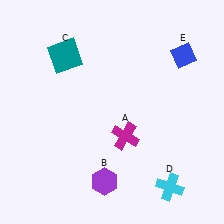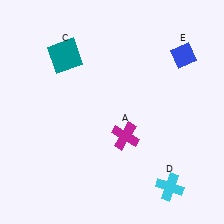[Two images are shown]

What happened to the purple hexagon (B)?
The purple hexagon (B) was removed in Image 2. It was in the bottom-left area of Image 1.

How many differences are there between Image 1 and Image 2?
There is 1 difference between the two images.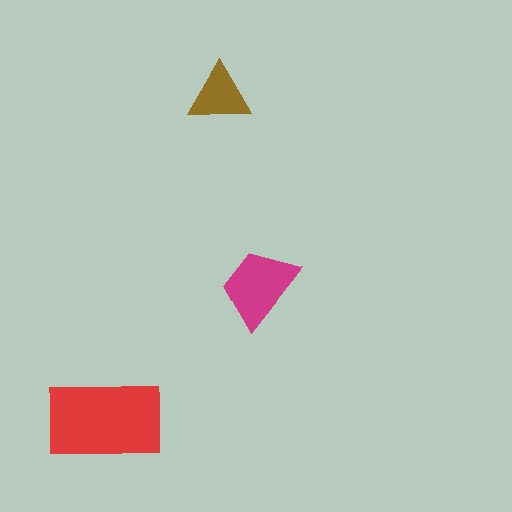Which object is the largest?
The red rectangle.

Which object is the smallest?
The brown triangle.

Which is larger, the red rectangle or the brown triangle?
The red rectangle.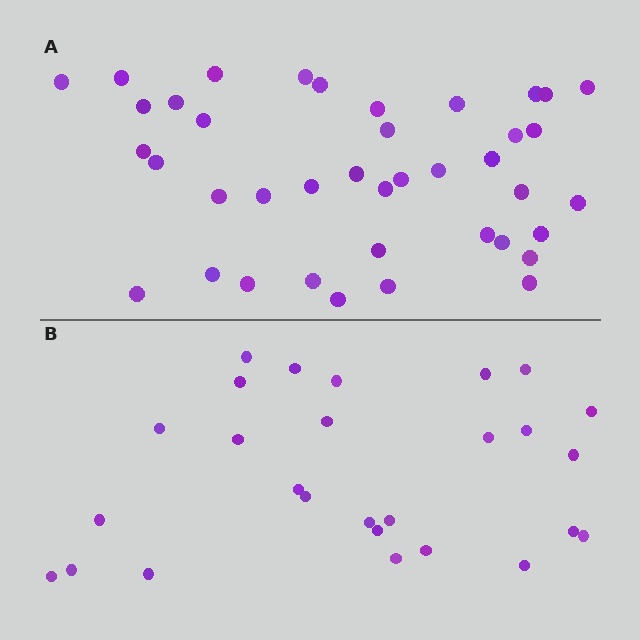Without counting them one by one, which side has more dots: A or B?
Region A (the top region) has more dots.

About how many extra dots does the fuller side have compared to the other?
Region A has approximately 15 more dots than region B.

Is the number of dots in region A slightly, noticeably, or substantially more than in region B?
Region A has substantially more. The ratio is roughly 1.5 to 1.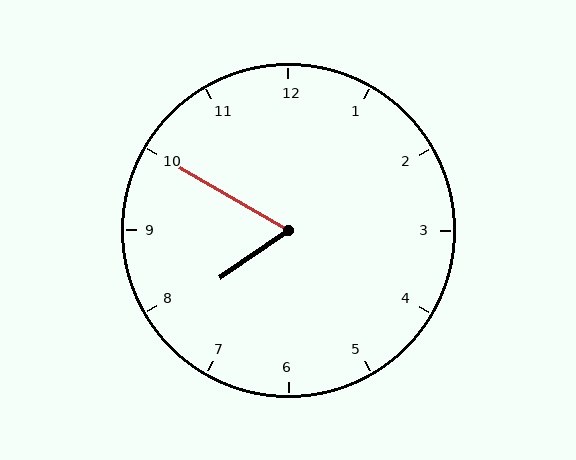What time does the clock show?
7:50.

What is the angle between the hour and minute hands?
Approximately 65 degrees.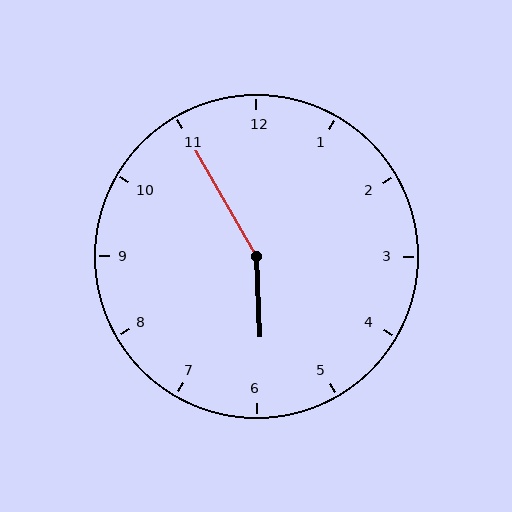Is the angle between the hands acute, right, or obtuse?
It is obtuse.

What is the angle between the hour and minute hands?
Approximately 152 degrees.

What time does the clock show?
5:55.